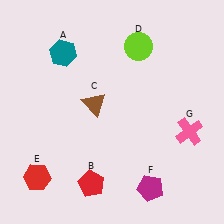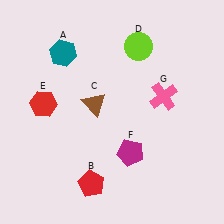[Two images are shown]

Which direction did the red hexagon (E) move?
The red hexagon (E) moved up.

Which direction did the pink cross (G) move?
The pink cross (G) moved up.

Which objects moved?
The objects that moved are: the red hexagon (E), the magenta pentagon (F), the pink cross (G).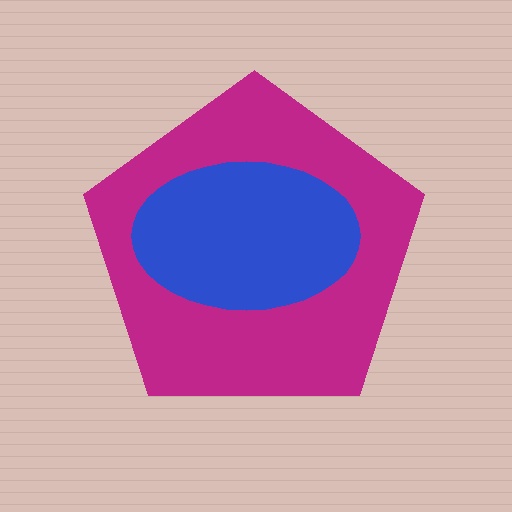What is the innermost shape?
The blue ellipse.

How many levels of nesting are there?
2.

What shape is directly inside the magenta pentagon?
The blue ellipse.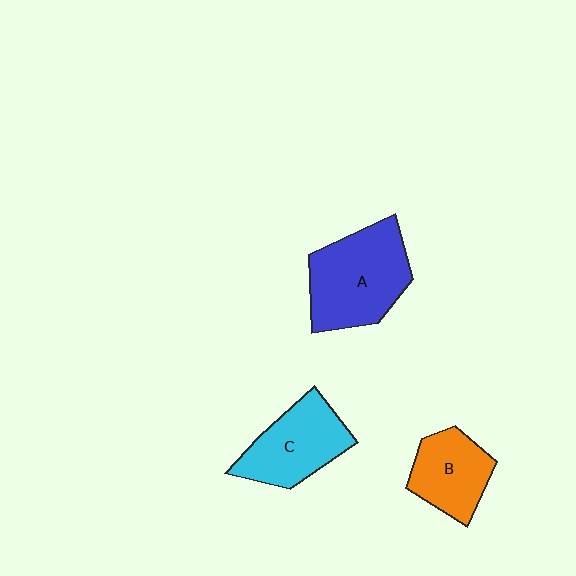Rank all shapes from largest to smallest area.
From largest to smallest: A (blue), C (cyan), B (orange).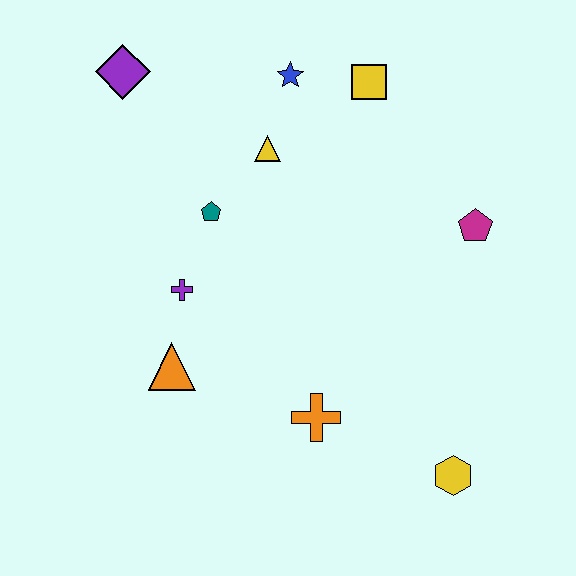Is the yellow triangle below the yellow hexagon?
No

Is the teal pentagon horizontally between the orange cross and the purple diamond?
Yes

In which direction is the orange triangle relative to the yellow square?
The orange triangle is below the yellow square.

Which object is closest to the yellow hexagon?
The orange cross is closest to the yellow hexagon.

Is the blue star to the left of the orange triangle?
No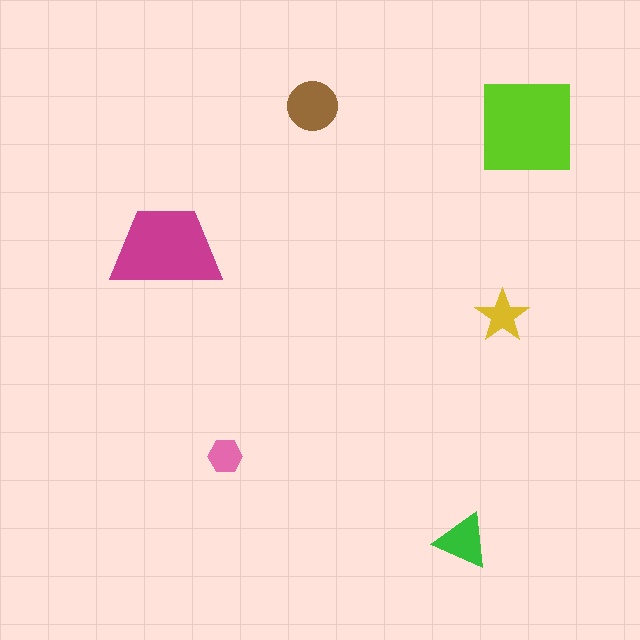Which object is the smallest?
The pink hexagon.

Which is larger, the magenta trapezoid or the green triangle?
The magenta trapezoid.